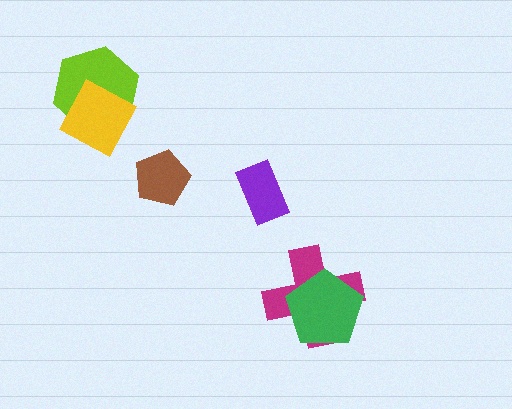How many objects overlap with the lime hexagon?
1 object overlaps with the lime hexagon.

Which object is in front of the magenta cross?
The green pentagon is in front of the magenta cross.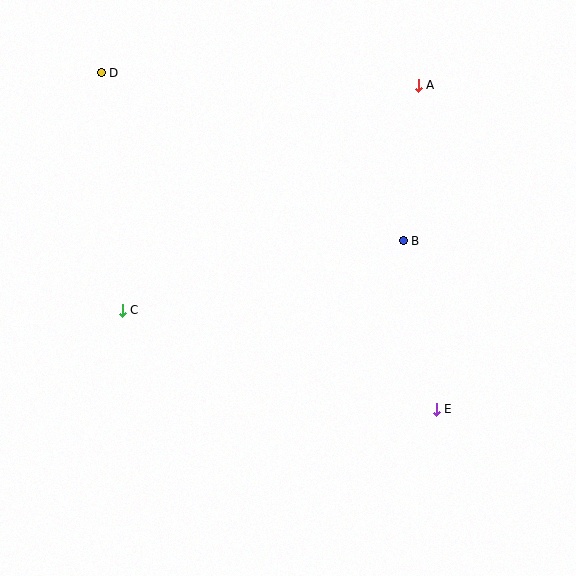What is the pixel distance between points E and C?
The distance between E and C is 330 pixels.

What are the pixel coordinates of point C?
Point C is at (122, 310).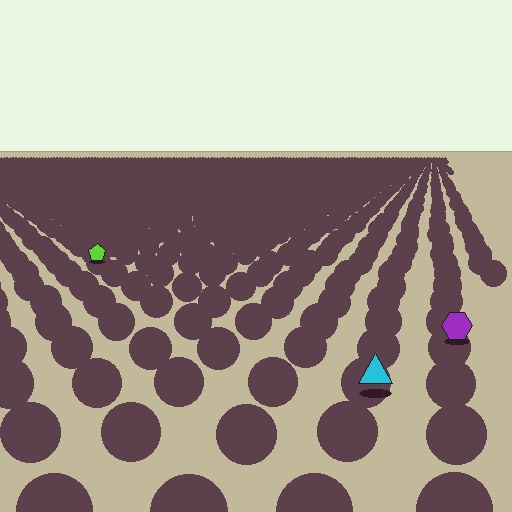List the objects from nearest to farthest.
From nearest to farthest: the cyan triangle, the purple hexagon, the lime pentagon.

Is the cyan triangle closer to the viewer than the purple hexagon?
Yes. The cyan triangle is closer — you can tell from the texture gradient: the ground texture is coarser near it.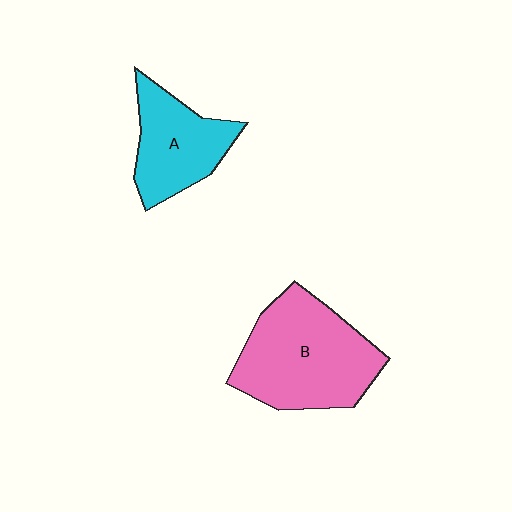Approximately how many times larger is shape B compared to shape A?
Approximately 1.6 times.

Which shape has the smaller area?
Shape A (cyan).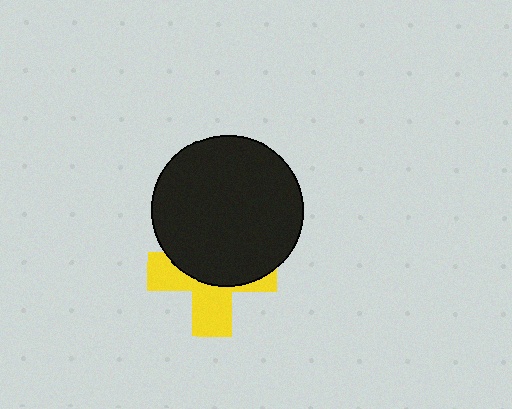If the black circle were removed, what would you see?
You would see the complete yellow cross.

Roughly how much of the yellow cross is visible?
About half of it is visible (roughly 45%).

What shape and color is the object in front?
The object in front is a black circle.